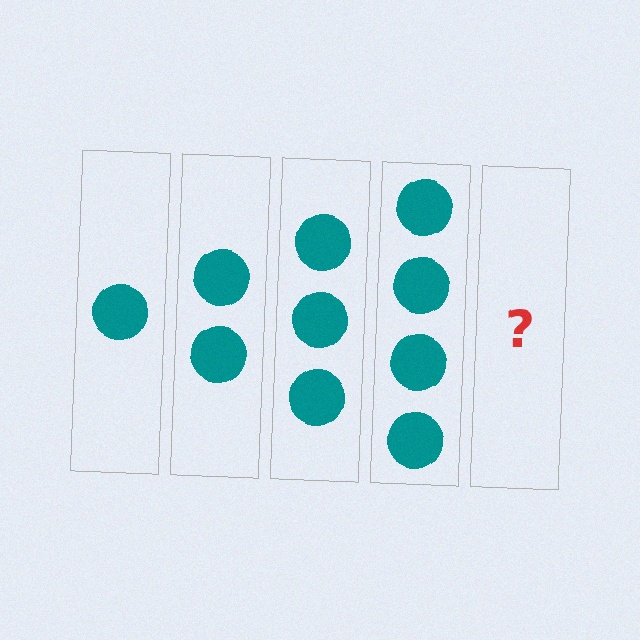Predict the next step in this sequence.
The next step is 5 circles.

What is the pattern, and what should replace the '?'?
The pattern is that each step adds one more circle. The '?' should be 5 circles.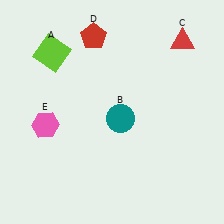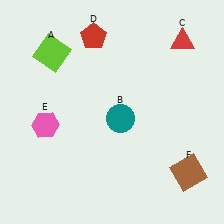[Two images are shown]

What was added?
A brown square (F) was added in Image 2.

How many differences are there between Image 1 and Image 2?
There is 1 difference between the two images.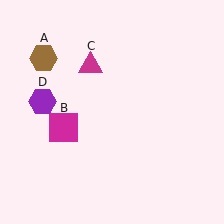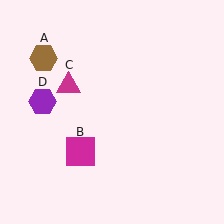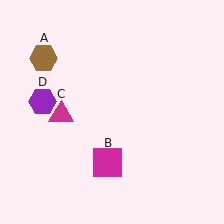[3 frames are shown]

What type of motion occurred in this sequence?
The magenta square (object B), magenta triangle (object C) rotated counterclockwise around the center of the scene.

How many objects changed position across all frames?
2 objects changed position: magenta square (object B), magenta triangle (object C).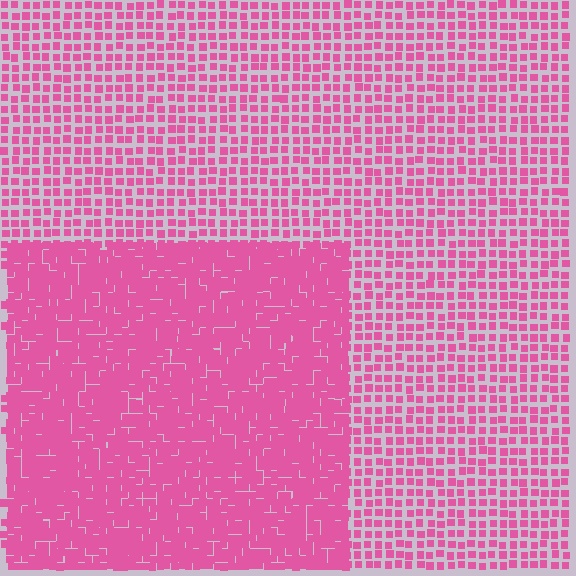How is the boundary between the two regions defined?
The boundary is defined by a change in element density (approximately 2.1x ratio). All elements are the same color, size, and shape.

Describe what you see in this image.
The image contains small pink elements arranged at two different densities. A rectangle-shaped region is visible where the elements are more densely packed than the surrounding area.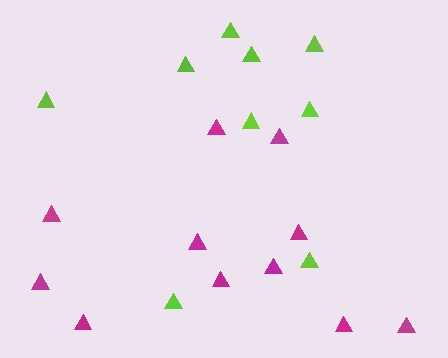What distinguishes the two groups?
There are 2 groups: one group of lime triangles (9) and one group of magenta triangles (11).